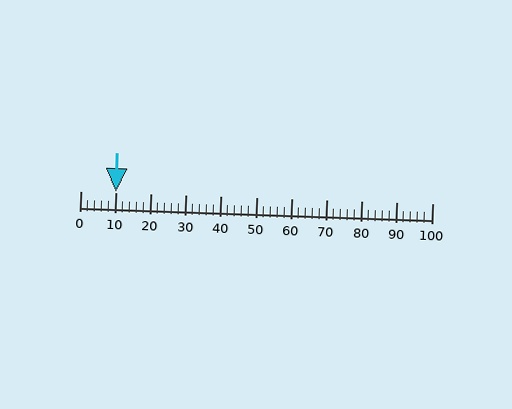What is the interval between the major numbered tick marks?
The major tick marks are spaced 10 units apart.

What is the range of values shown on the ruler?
The ruler shows values from 0 to 100.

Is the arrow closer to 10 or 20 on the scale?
The arrow is closer to 10.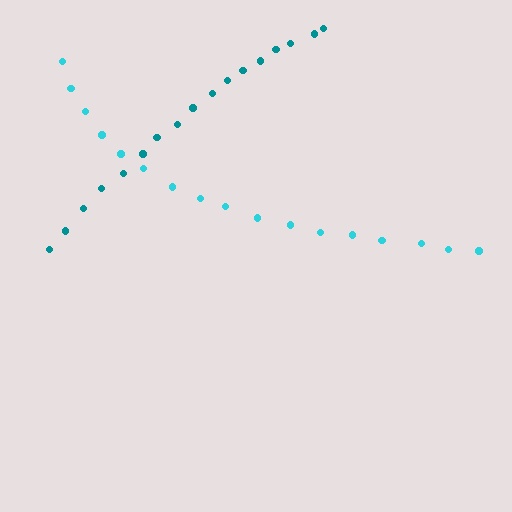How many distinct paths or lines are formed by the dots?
There are 2 distinct paths.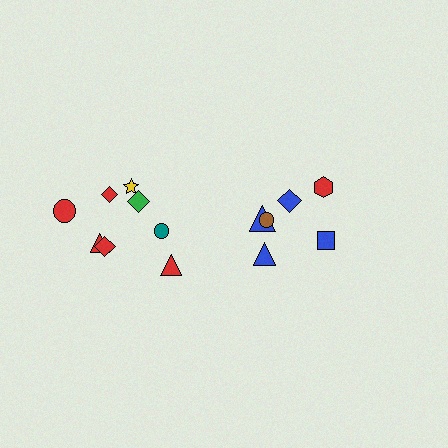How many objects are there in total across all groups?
There are 14 objects.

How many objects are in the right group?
There are 6 objects.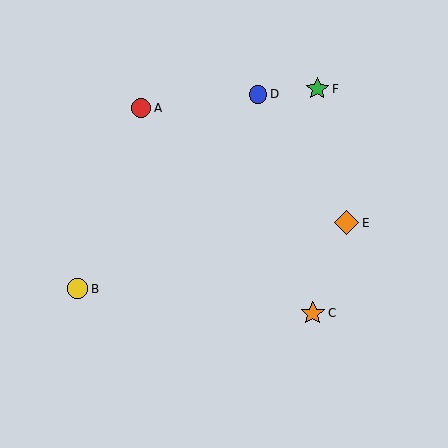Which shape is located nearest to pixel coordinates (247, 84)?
The blue circle (labeled D) at (258, 94) is nearest to that location.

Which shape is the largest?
The orange diamond (labeled E) is the largest.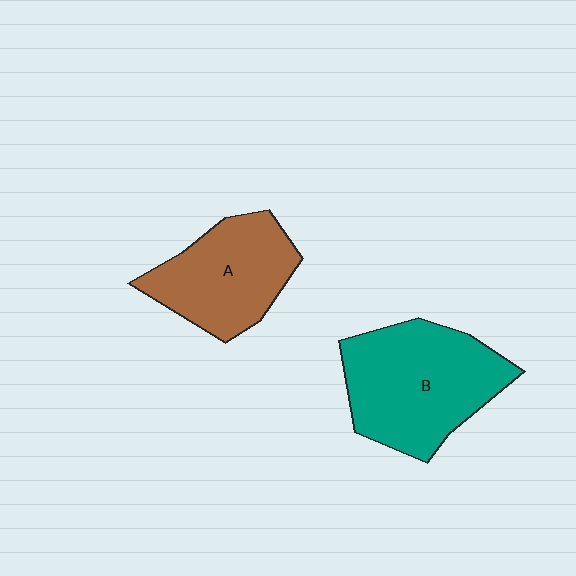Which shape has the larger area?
Shape B (teal).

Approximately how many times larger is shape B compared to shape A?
Approximately 1.3 times.